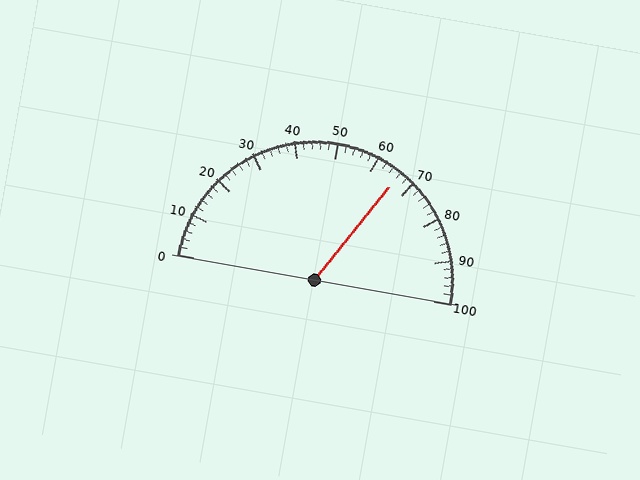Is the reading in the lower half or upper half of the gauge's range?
The reading is in the upper half of the range (0 to 100).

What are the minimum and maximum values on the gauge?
The gauge ranges from 0 to 100.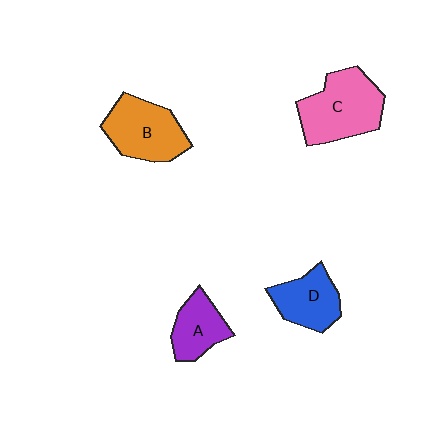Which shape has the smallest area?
Shape A (purple).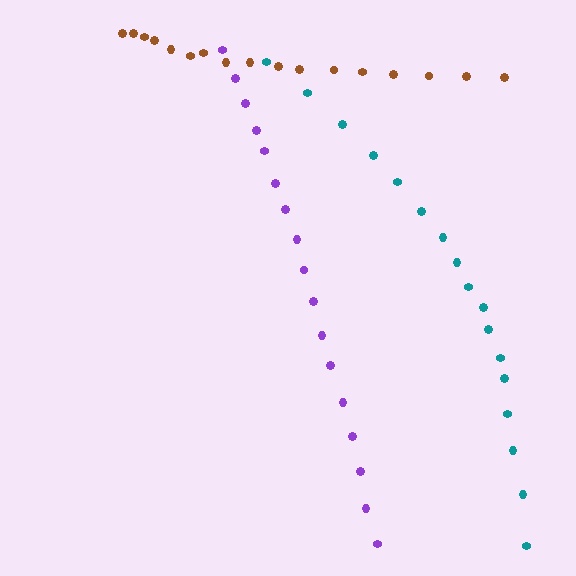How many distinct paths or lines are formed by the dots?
There are 3 distinct paths.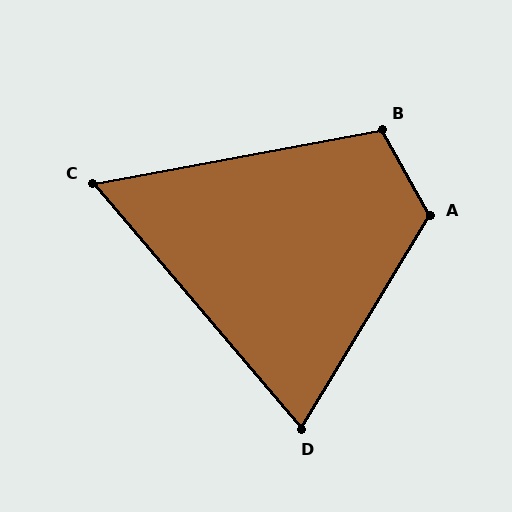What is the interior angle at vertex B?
Approximately 108 degrees (obtuse).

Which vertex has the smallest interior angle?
C, at approximately 60 degrees.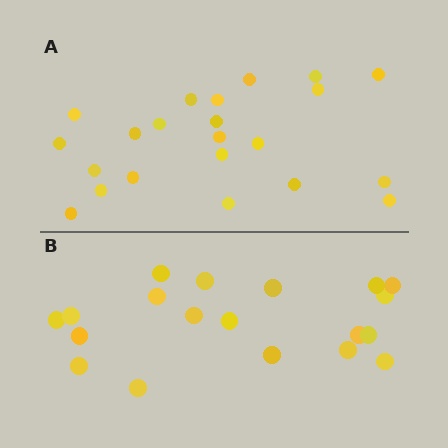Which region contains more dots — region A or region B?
Region A (the top region) has more dots.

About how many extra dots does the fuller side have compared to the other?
Region A has just a few more — roughly 2 or 3 more dots than region B.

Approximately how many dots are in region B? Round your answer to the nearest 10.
About 20 dots. (The exact count is 19, which rounds to 20.)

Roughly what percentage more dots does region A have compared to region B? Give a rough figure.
About 15% more.